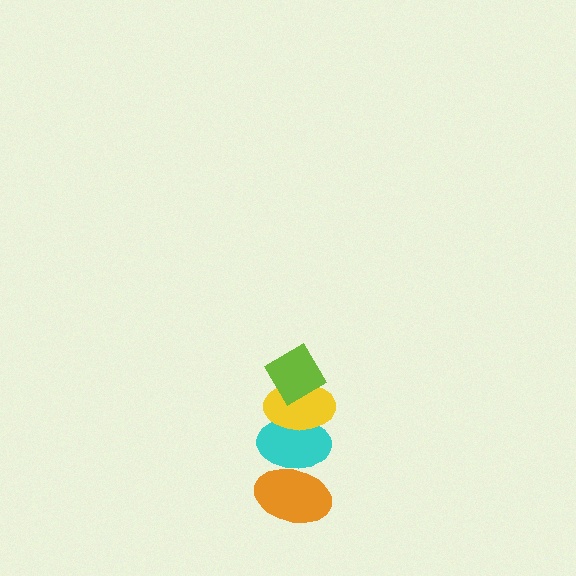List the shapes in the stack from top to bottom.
From top to bottom: the lime diamond, the yellow ellipse, the cyan ellipse, the orange ellipse.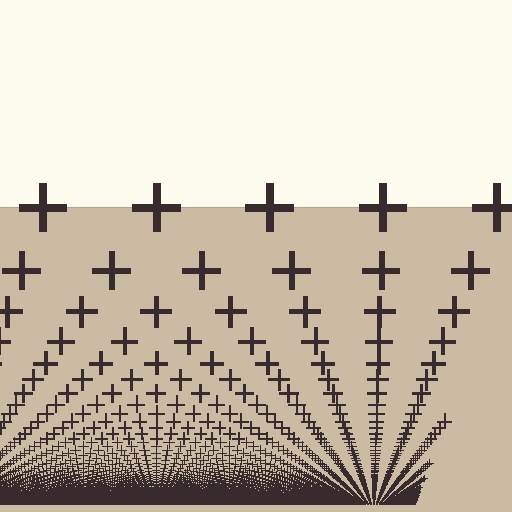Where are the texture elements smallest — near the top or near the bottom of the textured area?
Near the bottom.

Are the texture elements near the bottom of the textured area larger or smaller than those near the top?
Smaller. The gradient is inverted — elements near the bottom are smaller and denser.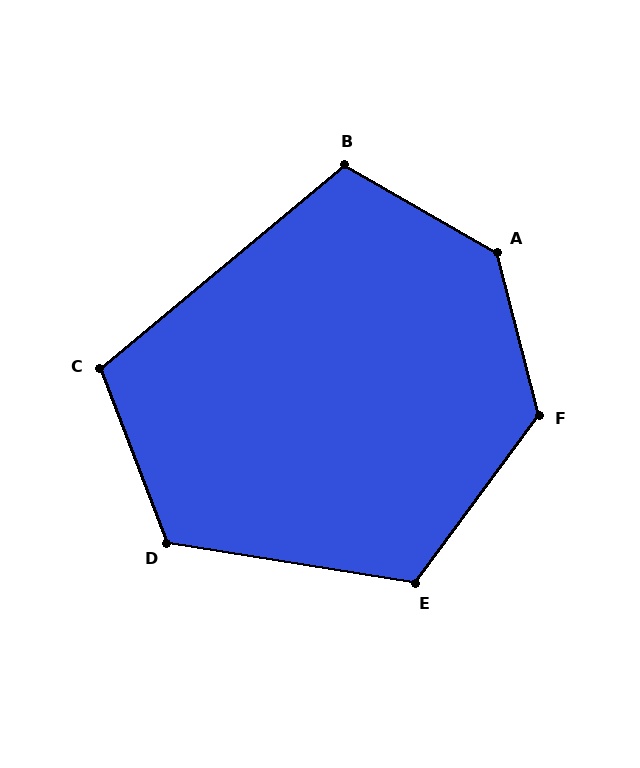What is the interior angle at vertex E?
Approximately 117 degrees (obtuse).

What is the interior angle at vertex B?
Approximately 110 degrees (obtuse).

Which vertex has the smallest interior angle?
C, at approximately 109 degrees.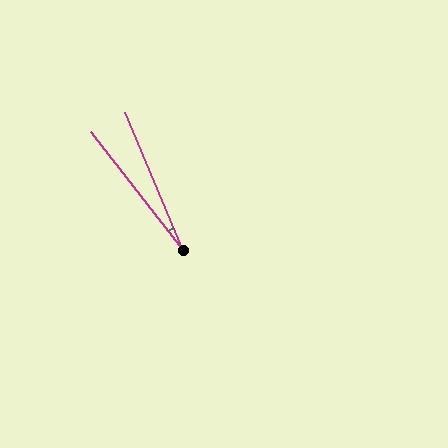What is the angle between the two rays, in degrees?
Approximately 15 degrees.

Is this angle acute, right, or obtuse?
It is acute.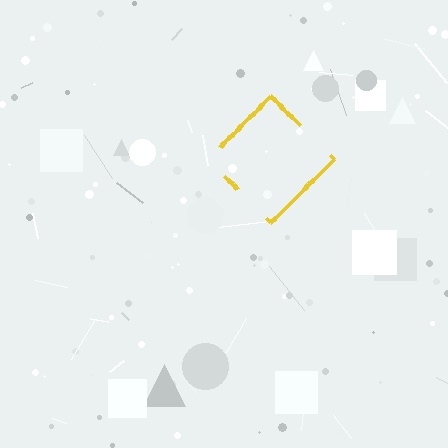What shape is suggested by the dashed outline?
The dashed outline suggests a diamond.